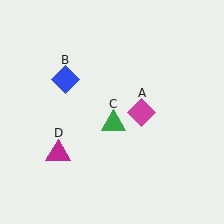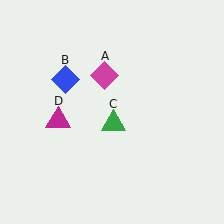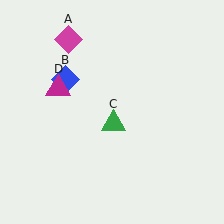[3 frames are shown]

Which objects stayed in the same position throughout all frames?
Blue diamond (object B) and green triangle (object C) remained stationary.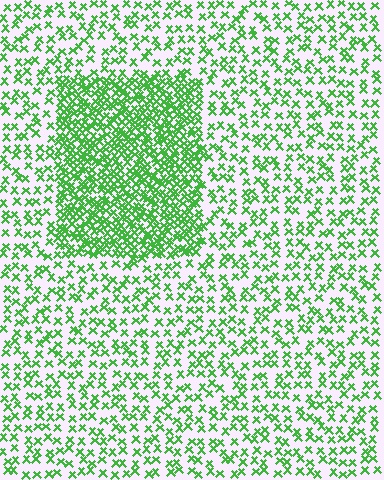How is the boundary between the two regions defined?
The boundary is defined by a change in element density (approximately 2.5x ratio). All elements are the same color, size, and shape.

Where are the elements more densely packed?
The elements are more densely packed inside the rectangle boundary.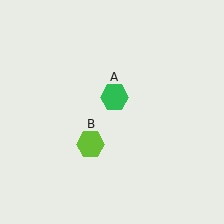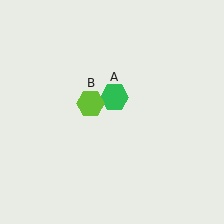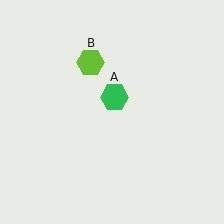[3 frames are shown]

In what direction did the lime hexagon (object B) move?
The lime hexagon (object B) moved up.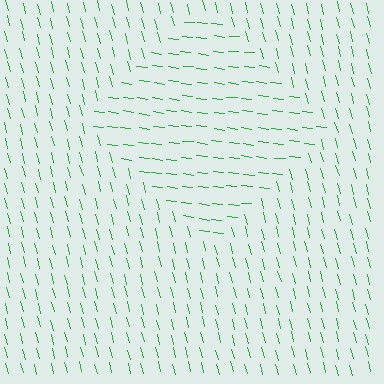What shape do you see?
I see a diamond.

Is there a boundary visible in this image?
Yes, there is a texture boundary formed by a change in line orientation.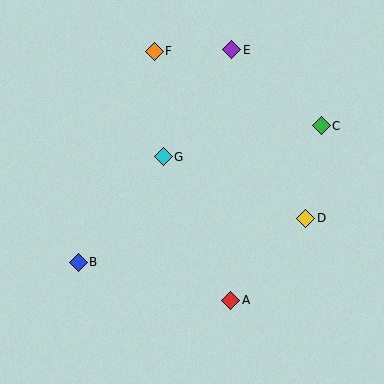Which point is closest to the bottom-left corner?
Point B is closest to the bottom-left corner.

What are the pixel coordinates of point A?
Point A is at (231, 300).